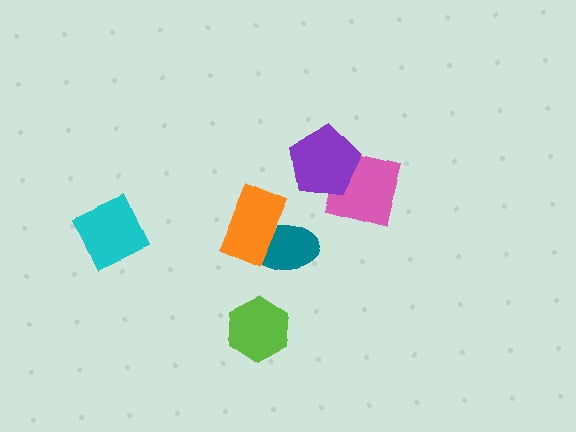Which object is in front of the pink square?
The purple pentagon is in front of the pink square.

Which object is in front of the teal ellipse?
The orange rectangle is in front of the teal ellipse.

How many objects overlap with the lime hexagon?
0 objects overlap with the lime hexagon.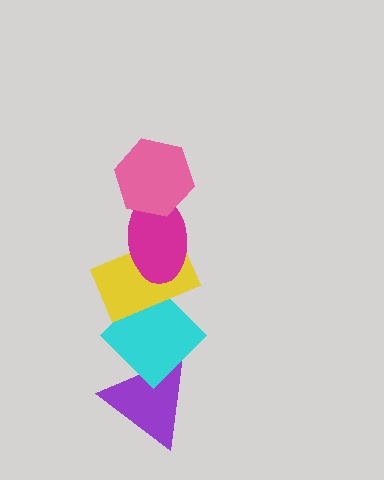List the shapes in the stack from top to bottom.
From top to bottom: the pink hexagon, the magenta ellipse, the yellow rectangle, the cyan diamond, the purple triangle.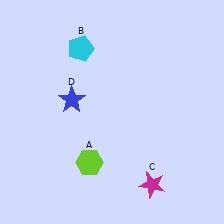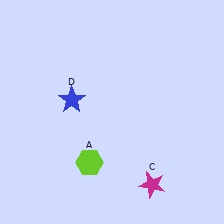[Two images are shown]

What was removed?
The cyan pentagon (B) was removed in Image 2.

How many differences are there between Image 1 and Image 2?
There is 1 difference between the two images.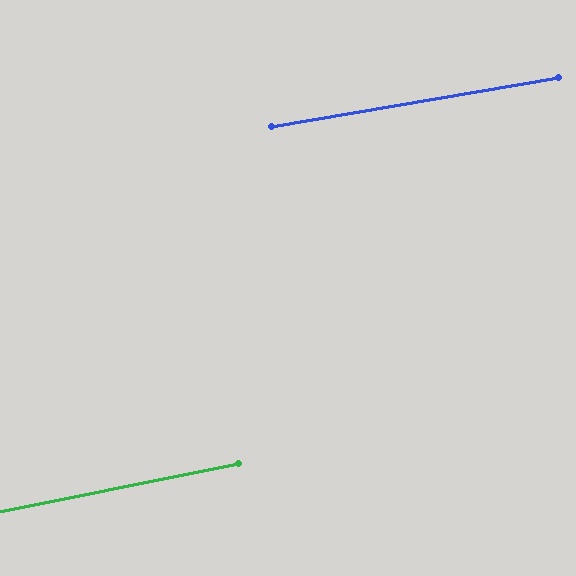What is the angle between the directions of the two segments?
Approximately 1 degree.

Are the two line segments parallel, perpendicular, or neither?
Parallel — their directions differ by only 1.5°.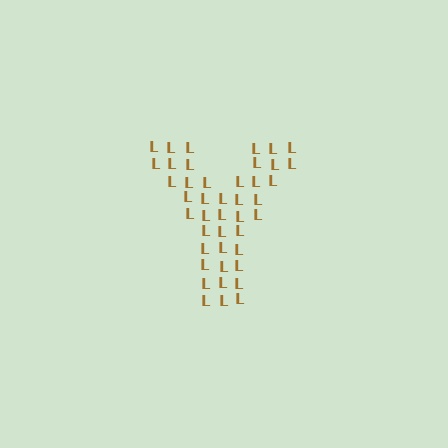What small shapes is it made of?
It is made of small letter L's.